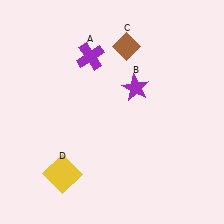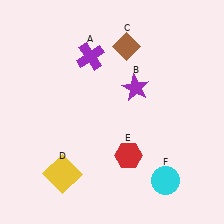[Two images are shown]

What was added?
A red hexagon (E), a cyan circle (F) were added in Image 2.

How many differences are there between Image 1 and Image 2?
There are 2 differences between the two images.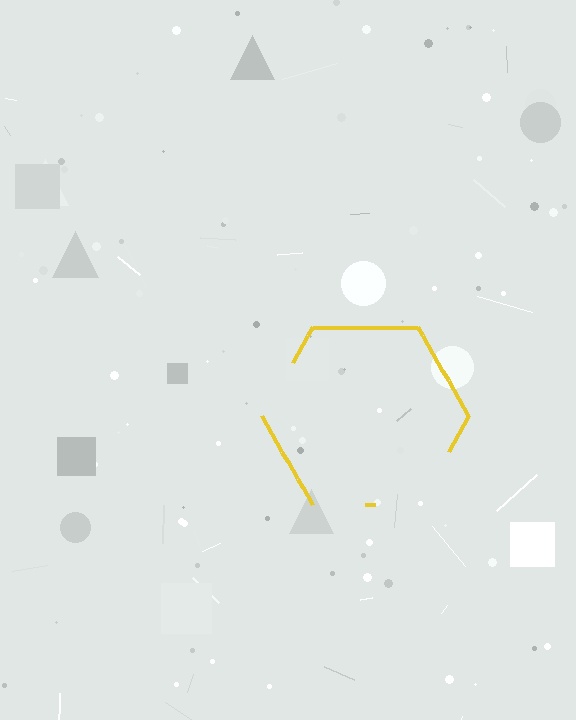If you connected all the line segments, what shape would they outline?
They would outline a hexagon.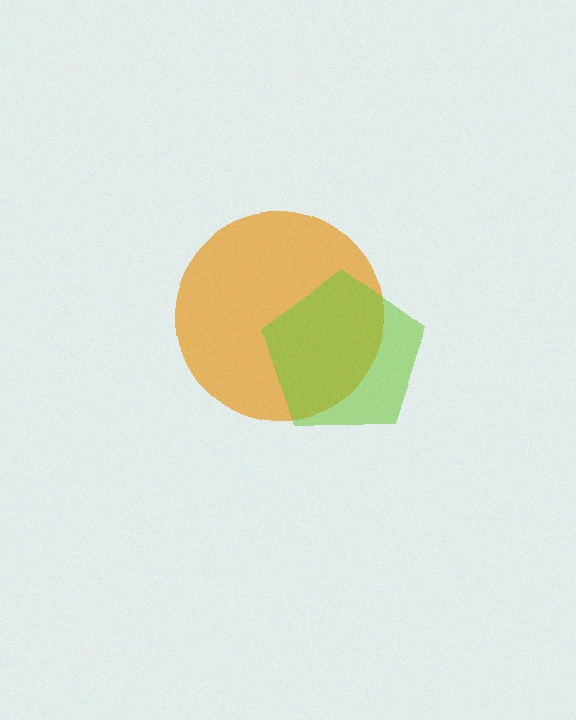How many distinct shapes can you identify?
There are 2 distinct shapes: an orange circle, a lime pentagon.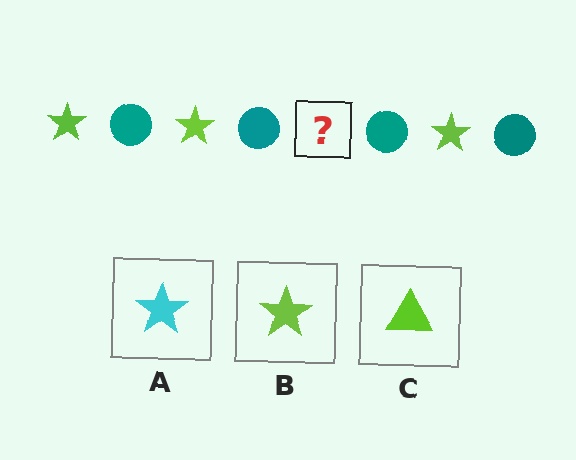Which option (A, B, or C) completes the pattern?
B.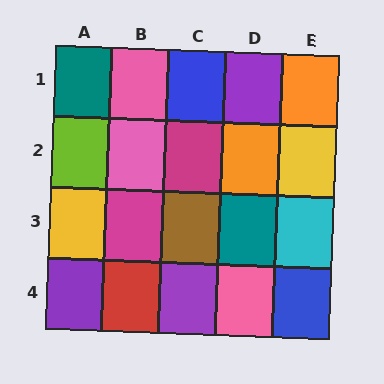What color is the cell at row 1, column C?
Blue.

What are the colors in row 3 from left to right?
Yellow, magenta, brown, teal, cyan.